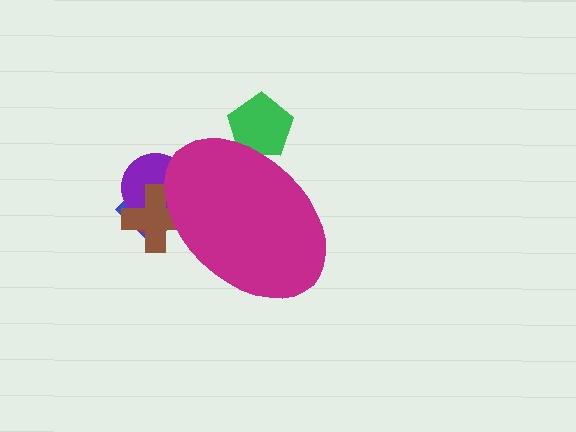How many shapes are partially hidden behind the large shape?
6 shapes are partially hidden.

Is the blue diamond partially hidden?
Yes, the blue diamond is partially hidden behind the magenta ellipse.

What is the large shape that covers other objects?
A magenta ellipse.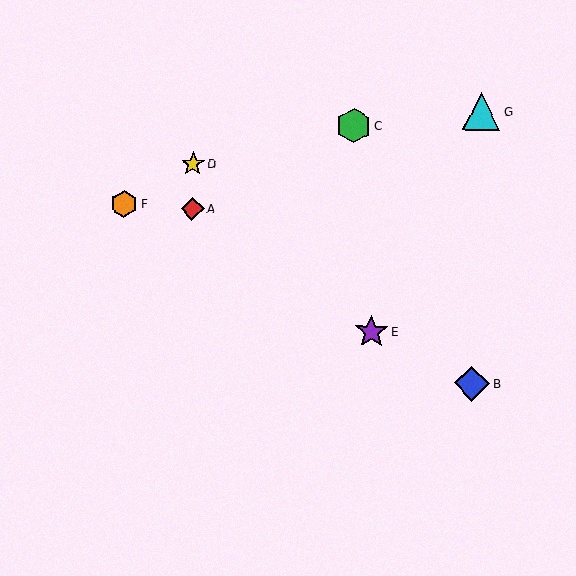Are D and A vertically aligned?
Yes, both are at x≈193.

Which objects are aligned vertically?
Objects A, D are aligned vertically.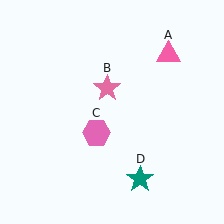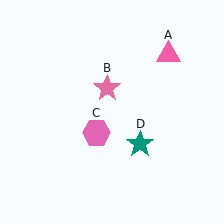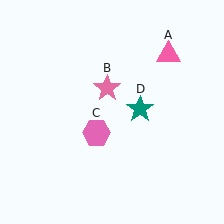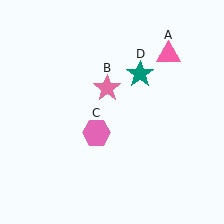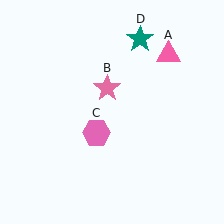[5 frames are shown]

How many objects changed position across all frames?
1 object changed position: teal star (object D).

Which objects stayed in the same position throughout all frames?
Pink triangle (object A) and pink star (object B) and pink hexagon (object C) remained stationary.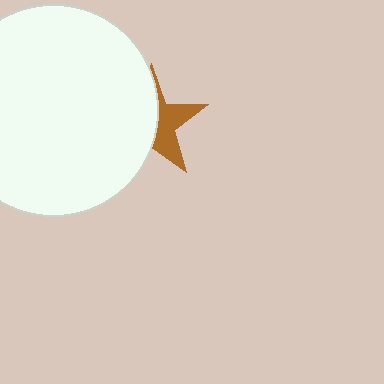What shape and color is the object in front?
The object in front is a white circle.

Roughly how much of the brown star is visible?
A small part of it is visible (roughly 41%).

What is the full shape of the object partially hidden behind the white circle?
The partially hidden object is a brown star.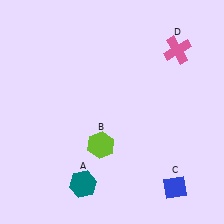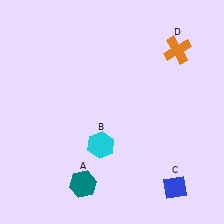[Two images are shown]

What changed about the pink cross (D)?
In Image 1, D is pink. In Image 2, it changed to orange.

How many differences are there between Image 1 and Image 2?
There are 2 differences between the two images.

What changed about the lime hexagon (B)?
In Image 1, B is lime. In Image 2, it changed to cyan.